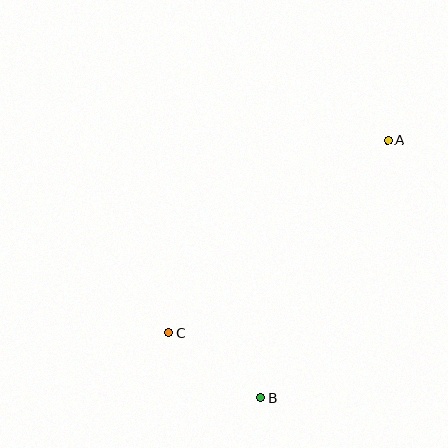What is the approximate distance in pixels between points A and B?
The distance between A and B is approximately 287 pixels.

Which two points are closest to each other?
Points B and C are closest to each other.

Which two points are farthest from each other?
Points A and C are farthest from each other.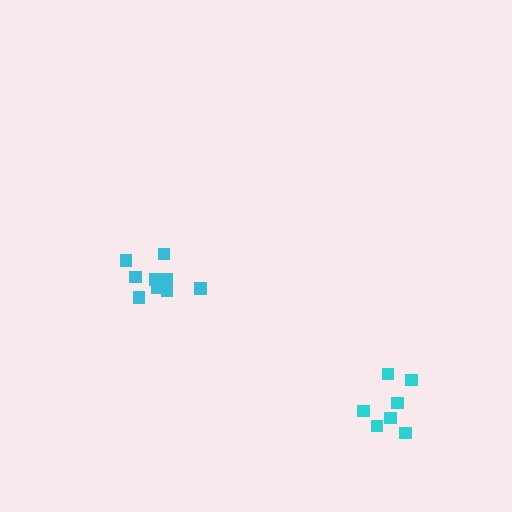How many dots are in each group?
Group 1: 10 dots, Group 2: 7 dots (17 total).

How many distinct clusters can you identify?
There are 2 distinct clusters.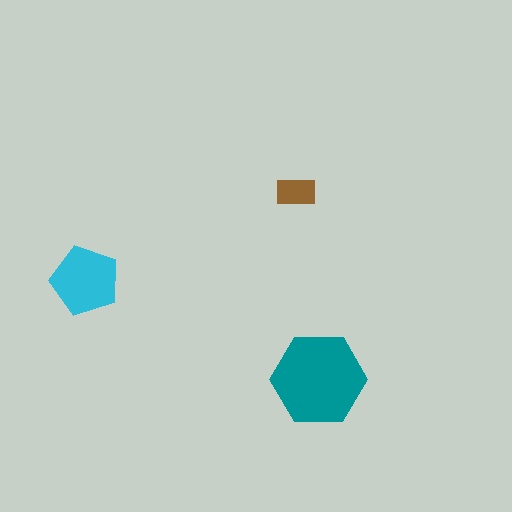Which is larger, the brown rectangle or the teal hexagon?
The teal hexagon.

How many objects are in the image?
There are 3 objects in the image.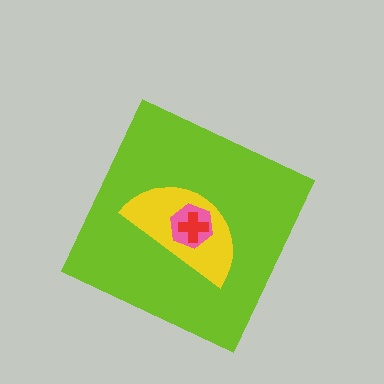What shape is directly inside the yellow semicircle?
The pink hexagon.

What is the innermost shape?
The red cross.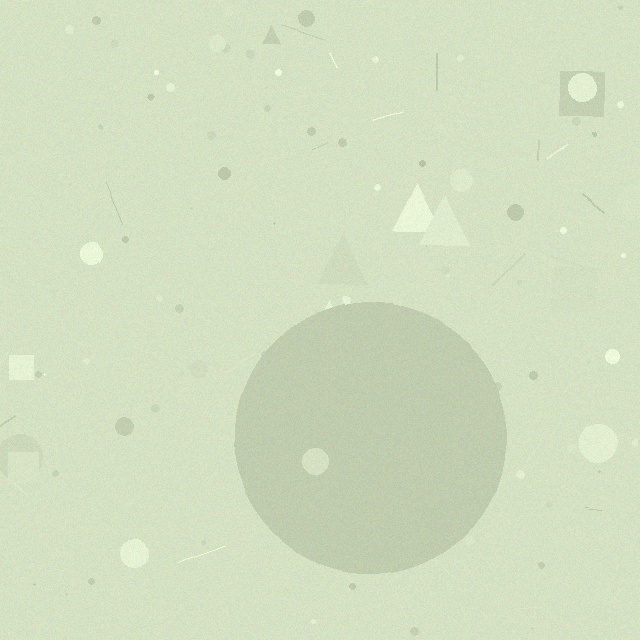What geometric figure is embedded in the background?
A circle is embedded in the background.